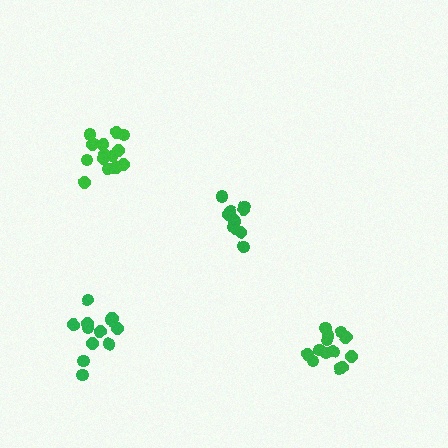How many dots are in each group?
Group 1: 15 dots, Group 2: 12 dots, Group 3: 10 dots, Group 4: 13 dots (50 total).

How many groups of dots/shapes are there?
There are 4 groups.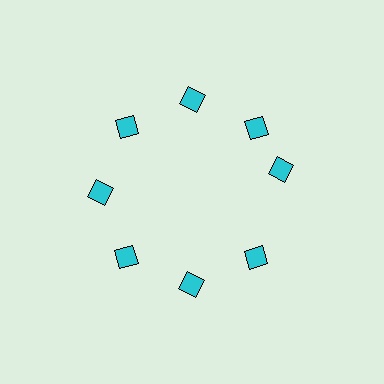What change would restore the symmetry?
The symmetry would be restored by rotating it back into even spacing with its neighbors so that all 8 diamonds sit at equal angles and equal distance from the center.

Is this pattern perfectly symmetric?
No. The 8 cyan diamonds are arranged in a ring, but one element near the 3 o'clock position is rotated out of alignment along the ring, breaking the 8-fold rotational symmetry.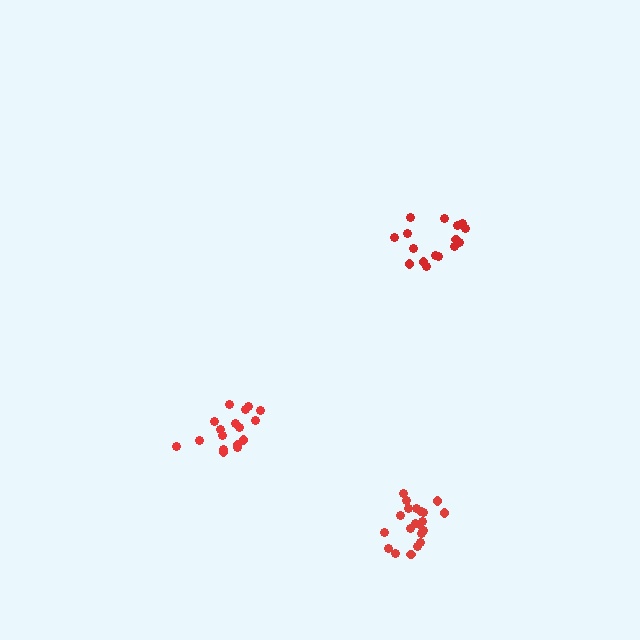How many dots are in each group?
Group 1: 16 dots, Group 2: 17 dots, Group 3: 21 dots (54 total).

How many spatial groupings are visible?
There are 3 spatial groupings.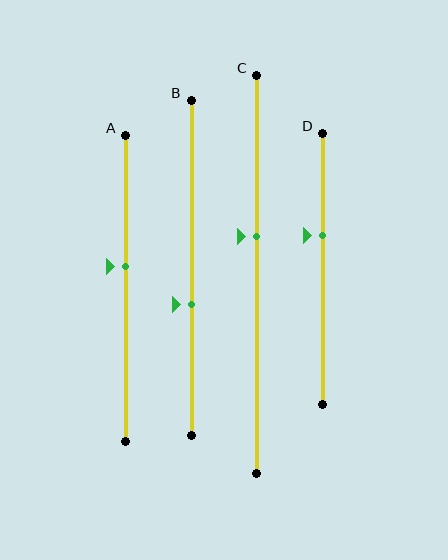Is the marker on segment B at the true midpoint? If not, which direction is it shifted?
No, the marker on segment B is shifted downward by about 11% of the segment length.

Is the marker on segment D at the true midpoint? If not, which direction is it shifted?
No, the marker on segment D is shifted upward by about 12% of the segment length.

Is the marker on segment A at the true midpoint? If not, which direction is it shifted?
No, the marker on segment A is shifted upward by about 7% of the segment length.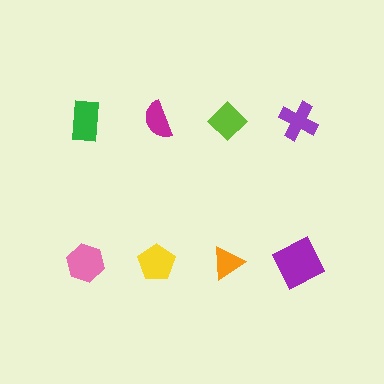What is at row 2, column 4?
A purple square.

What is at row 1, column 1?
A green rectangle.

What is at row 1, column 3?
A lime diamond.